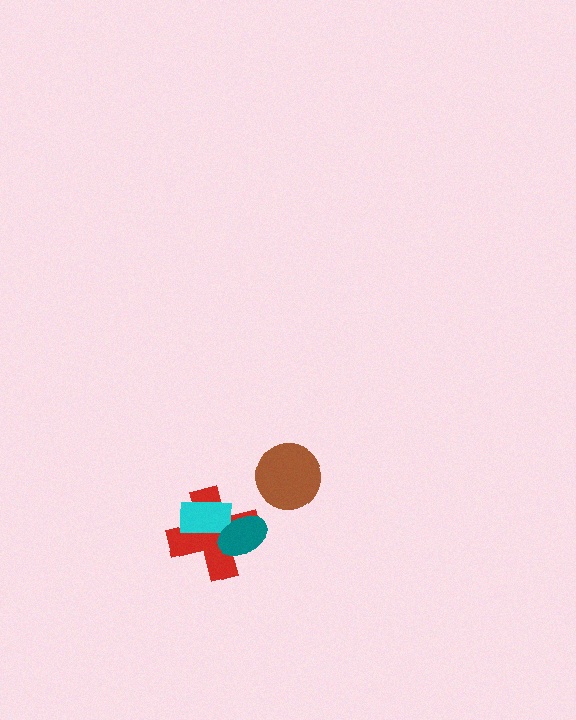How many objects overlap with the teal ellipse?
2 objects overlap with the teal ellipse.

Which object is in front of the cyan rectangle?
The teal ellipse is in front of the cyan rectangle.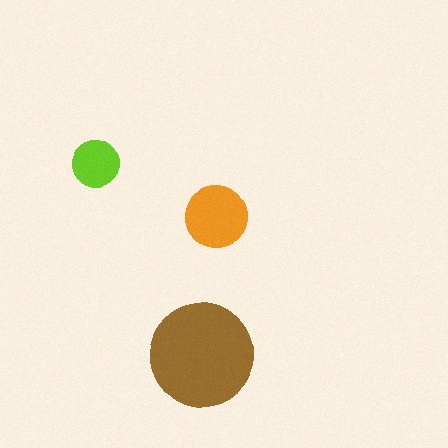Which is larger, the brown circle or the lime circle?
The brown one.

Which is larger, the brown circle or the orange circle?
The brown one.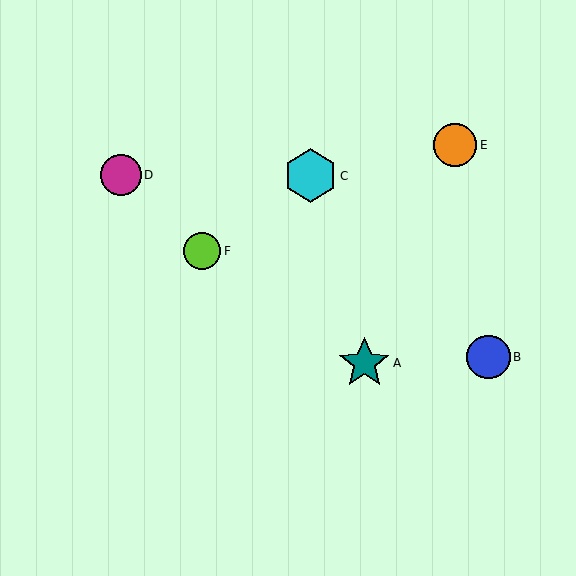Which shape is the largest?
The cyan hexagon (labeled C) is the largest.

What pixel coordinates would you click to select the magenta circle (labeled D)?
Click at (121, 175) to select the magenta circle D.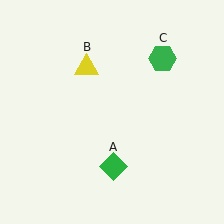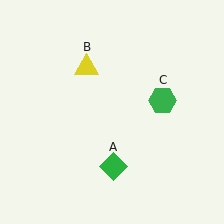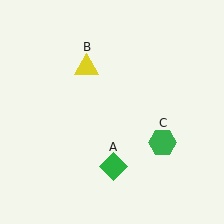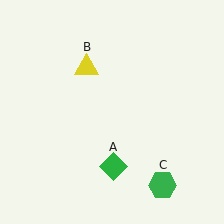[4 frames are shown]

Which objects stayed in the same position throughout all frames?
Green diamond (object A) and yellow triangle (object B) remained stationary.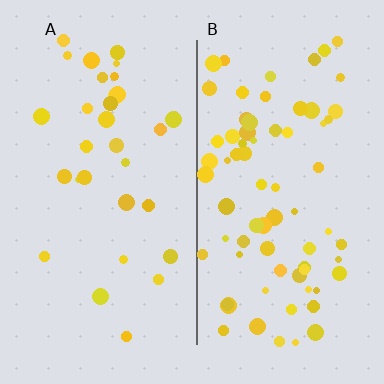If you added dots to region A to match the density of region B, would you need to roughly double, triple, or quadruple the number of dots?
Approximately double.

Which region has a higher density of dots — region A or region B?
B (the right).